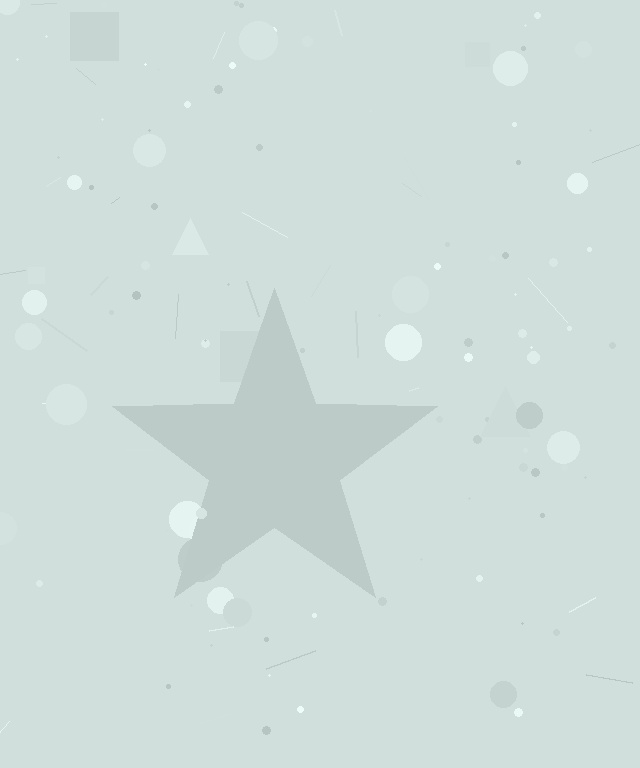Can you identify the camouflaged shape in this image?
The camouflaged shape is a star.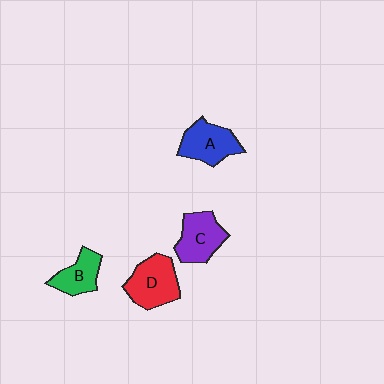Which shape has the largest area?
Shape D (red).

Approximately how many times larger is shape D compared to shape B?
Approximately 1.5 times.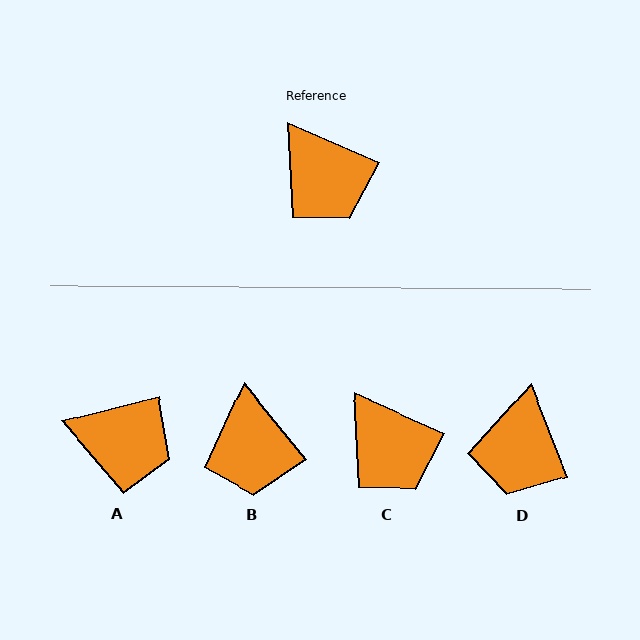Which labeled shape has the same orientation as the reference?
C.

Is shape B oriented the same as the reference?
No, it is off by about 28 degrees.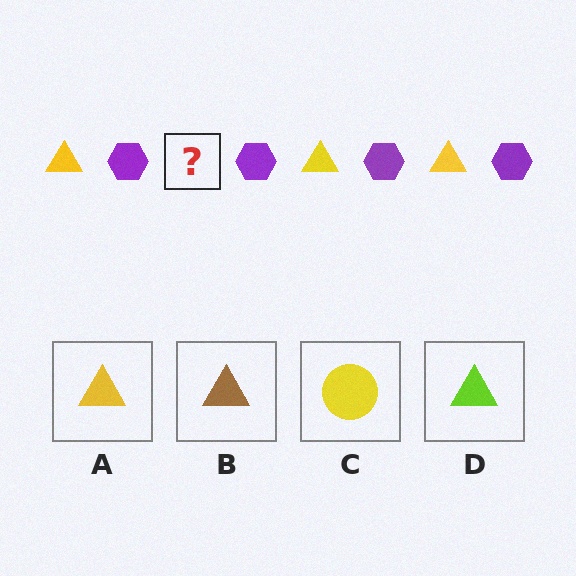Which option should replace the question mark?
Option A.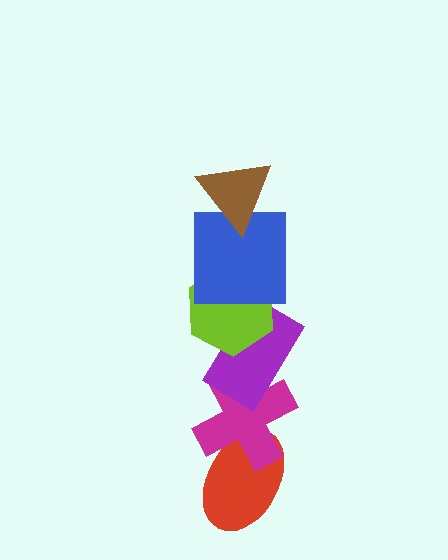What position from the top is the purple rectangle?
The purple rectangle is 4th from the top.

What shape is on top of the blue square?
The brown triangle is on top of the blue square.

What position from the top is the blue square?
The blue square is 2nd from the top.